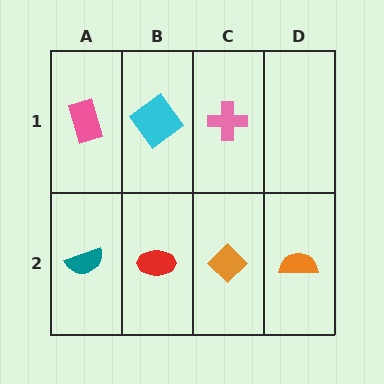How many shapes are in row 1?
3 shapes.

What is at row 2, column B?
A red ellipse.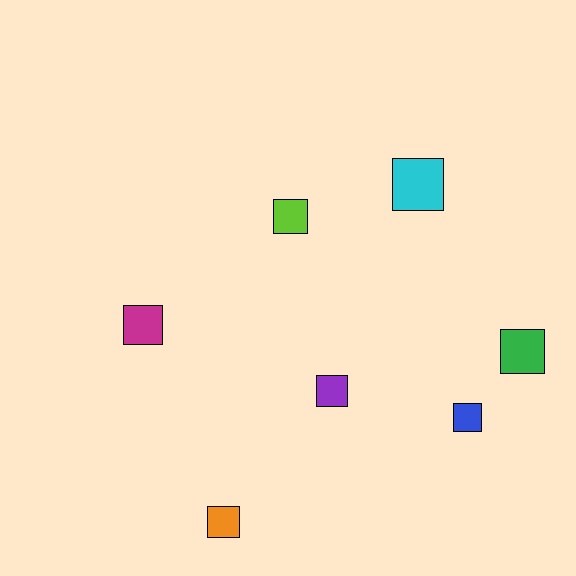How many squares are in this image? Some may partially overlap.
There are 7 squares.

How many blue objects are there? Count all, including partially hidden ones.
There is 1 blue object.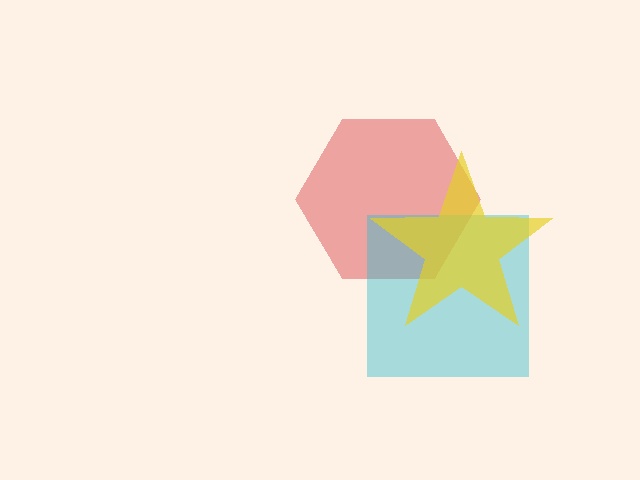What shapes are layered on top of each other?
The layered shapes are: a red hexagon, a cyan square, a yellow star.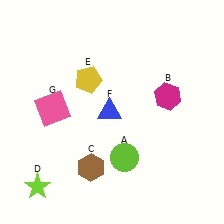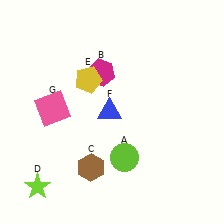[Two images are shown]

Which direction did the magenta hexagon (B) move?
The magenta hexagon (B) moved left.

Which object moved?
The magenta hexagon (B) moved left.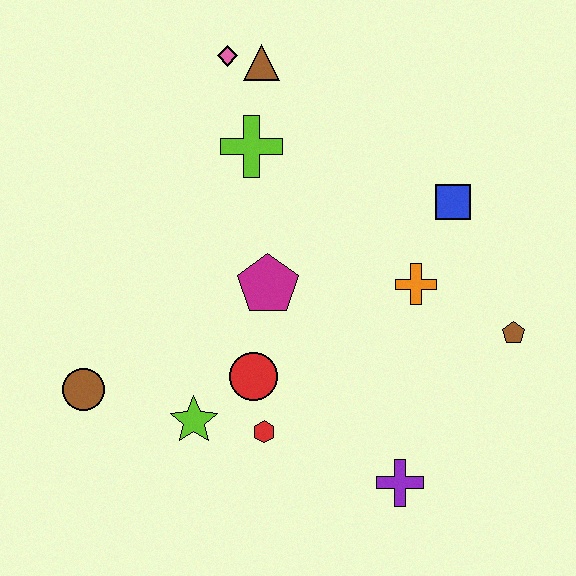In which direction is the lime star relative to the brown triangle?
The lime star is below the brown triangle.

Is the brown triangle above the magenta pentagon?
Yes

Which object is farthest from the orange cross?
The brown circle is farthest from the orange cross.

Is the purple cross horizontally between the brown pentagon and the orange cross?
No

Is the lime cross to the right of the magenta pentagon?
No